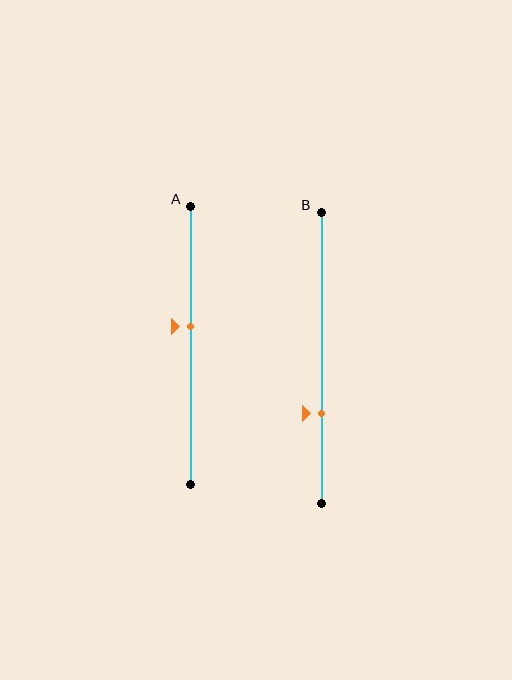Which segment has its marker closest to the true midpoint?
Segment A has its marker closest to the true midpoint.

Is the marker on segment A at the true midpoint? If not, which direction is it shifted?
No, the marker on segment A is shifted upward by about 7% of the segment length.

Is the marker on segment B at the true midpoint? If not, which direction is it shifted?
No, the marker on segment B is shifted downward by about 19% of the segment length.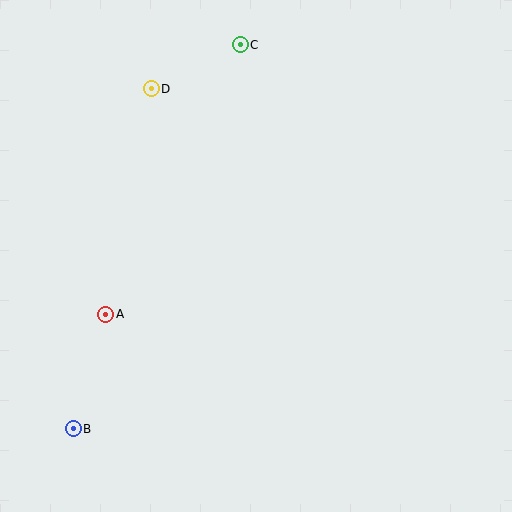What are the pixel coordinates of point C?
Point C is at (240, 45).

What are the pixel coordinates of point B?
Point B is at (73, 429).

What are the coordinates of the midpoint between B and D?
The midpoint between B and D is at (112, 259).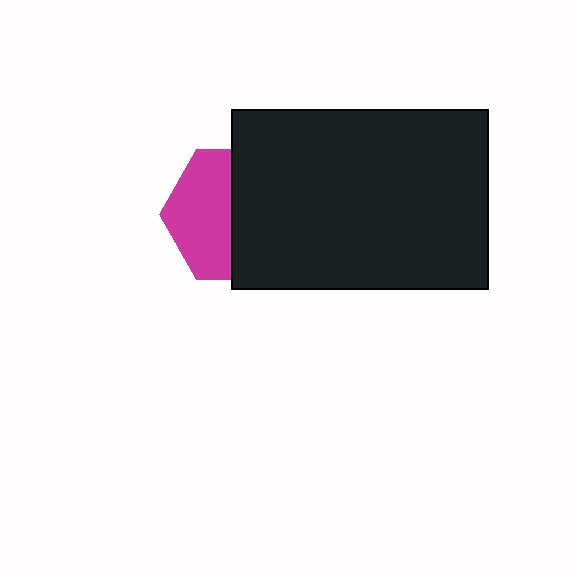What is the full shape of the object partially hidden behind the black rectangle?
The partially hidden object is a magenta hexagon.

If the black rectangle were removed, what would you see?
You would see the complete magenta hexagon.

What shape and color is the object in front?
The object in front is a black rectangle.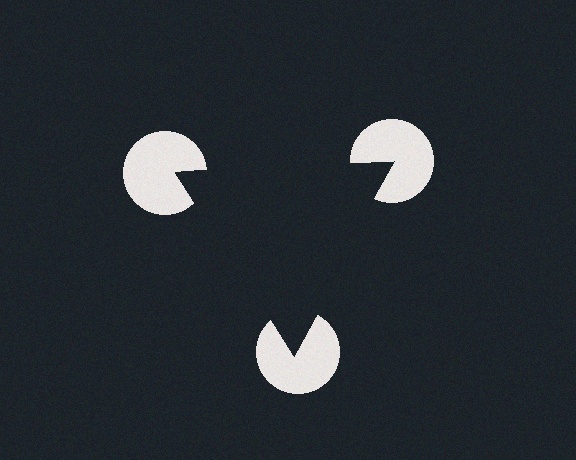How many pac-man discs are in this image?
There are 3 — one at each vertex of the illusory triangle.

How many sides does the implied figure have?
3 sides.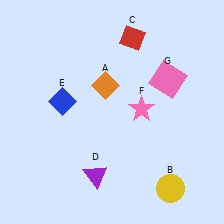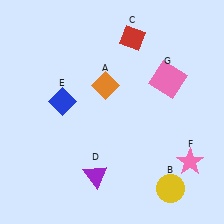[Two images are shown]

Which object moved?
The pink star (F) moved down.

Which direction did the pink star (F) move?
The pink star (F) moved down.